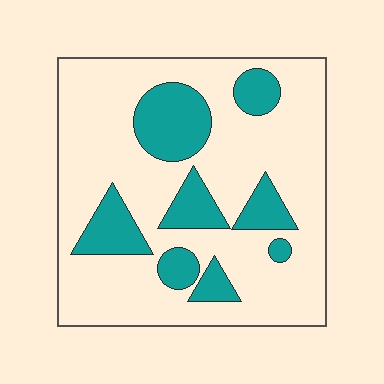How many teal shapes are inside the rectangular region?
8.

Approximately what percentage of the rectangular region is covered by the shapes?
Approximately 25%.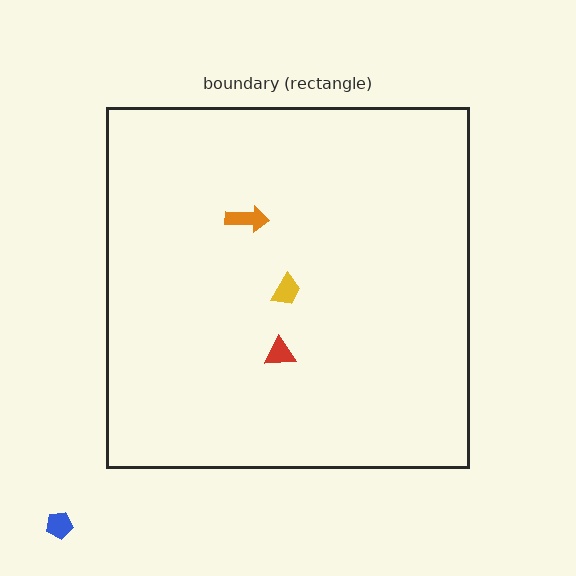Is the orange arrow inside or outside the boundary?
Inside.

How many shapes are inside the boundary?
3 inside, 1 outside.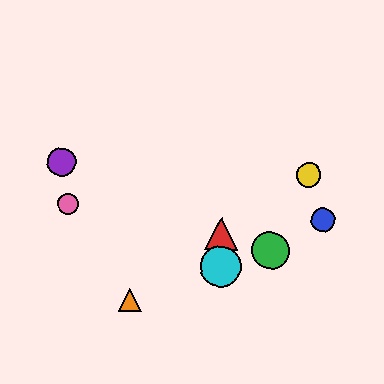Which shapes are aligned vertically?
The red triangle, the cyan circle are aligned vertically.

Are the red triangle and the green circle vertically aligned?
No, the red triangle is at x≈221 and the green circle is at x≈271.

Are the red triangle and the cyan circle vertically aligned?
Yes, both are at x≈221.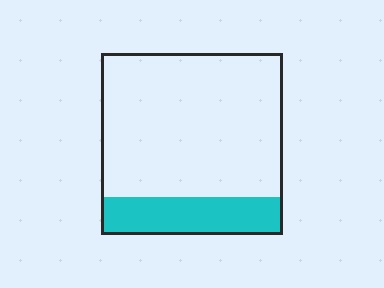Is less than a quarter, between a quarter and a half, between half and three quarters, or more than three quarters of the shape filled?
Less than a quarter.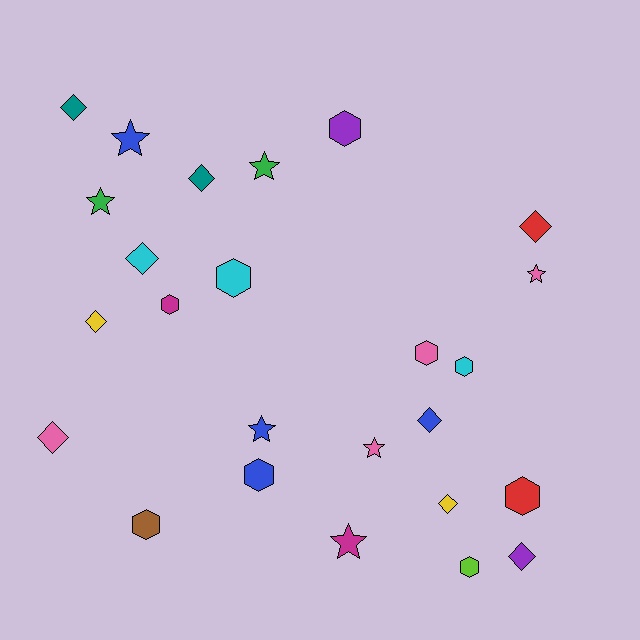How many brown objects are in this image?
There is 1 brown object.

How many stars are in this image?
There are 7 stars.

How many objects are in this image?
There are 25 objects.